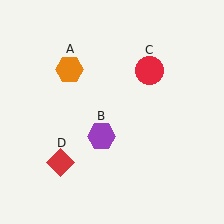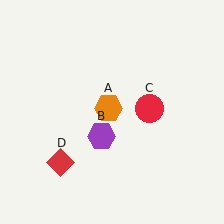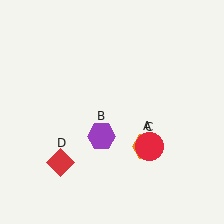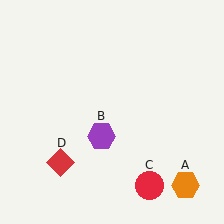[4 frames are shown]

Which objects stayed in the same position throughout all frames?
Purple hexagon (object B) and red diamond (object D) remained stationary.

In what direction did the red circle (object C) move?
The red circle (object C) moved down.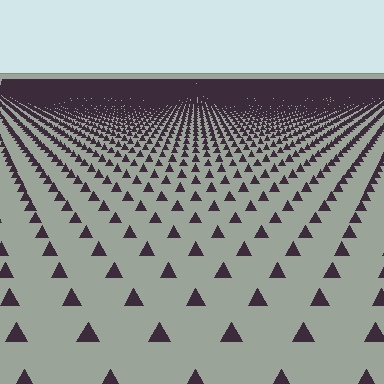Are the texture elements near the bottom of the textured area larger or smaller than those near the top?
Larger. Near the bottom, elements are closer to the viewer and appear at a bigger on-screen size.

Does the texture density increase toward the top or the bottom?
Density increases toward the top.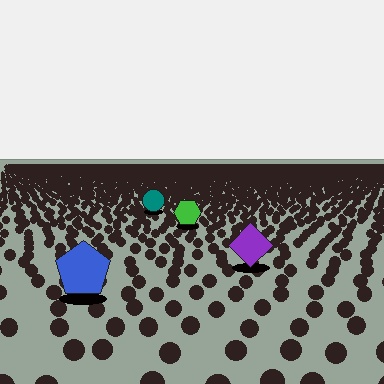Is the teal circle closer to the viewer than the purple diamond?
No. The purple diamond is closer — you can tell from the texture gradient: the ground texture is coarser near it.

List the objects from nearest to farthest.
From nearest to farthest: the blue pentagon, the purple diamond, the green hexagon, the teal circle.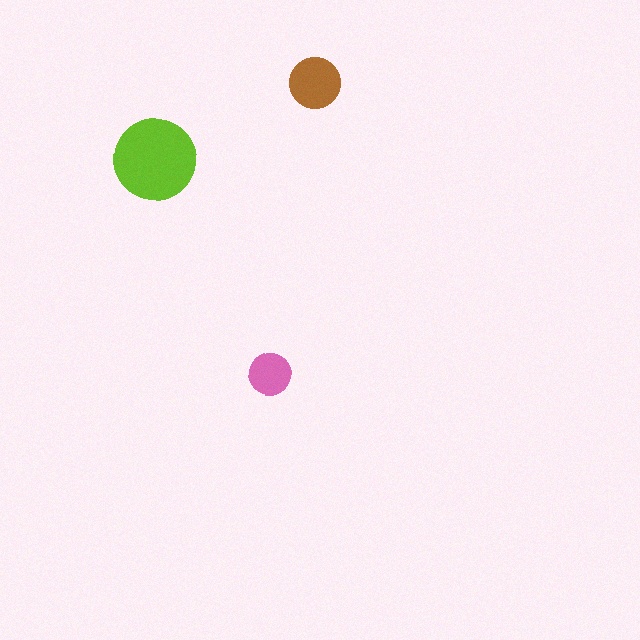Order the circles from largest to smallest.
the lime one, the brown one, the pink one.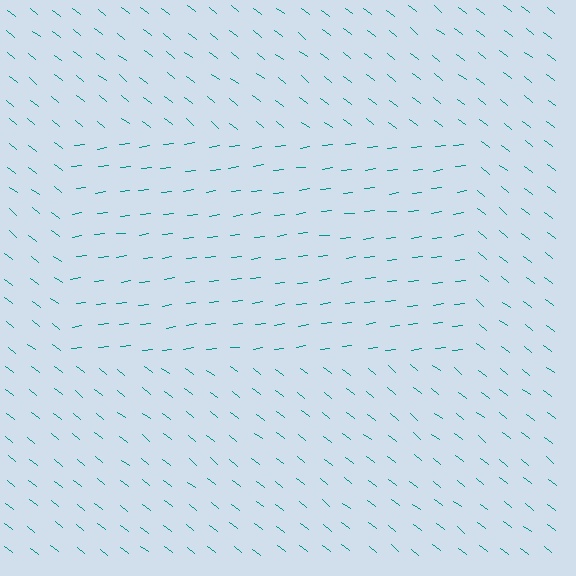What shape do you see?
I see a rectangle.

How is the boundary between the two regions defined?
The boundary is defined purely by a change in line orientation (approximately 45 degrees difference). All lines are the same color and thickness.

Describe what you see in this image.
The image is filled with small teal line segments. A rectangle region in the image has lines oriented differently from the surrounding lines, creating a visible texture boundary.